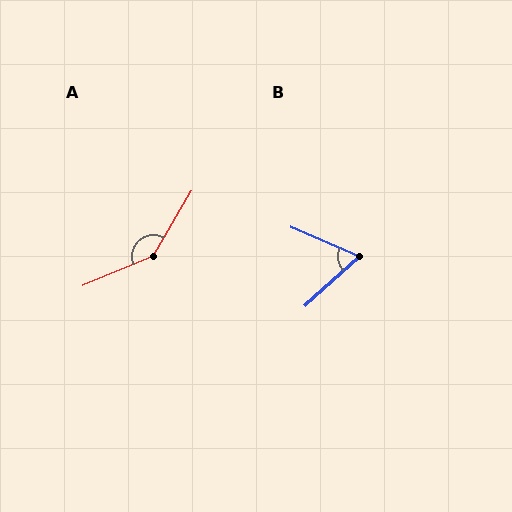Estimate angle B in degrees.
Approximately 65 degrees.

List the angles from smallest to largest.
B (65°), A (143°).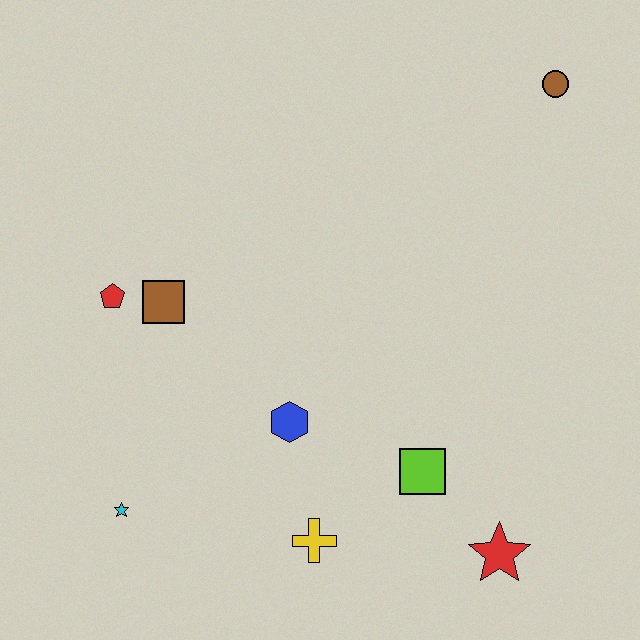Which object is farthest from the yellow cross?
The brown circle is farthest from the yellow cross.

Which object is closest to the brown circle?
The lime square is closest to the brown circle.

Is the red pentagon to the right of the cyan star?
No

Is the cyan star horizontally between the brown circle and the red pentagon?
Yes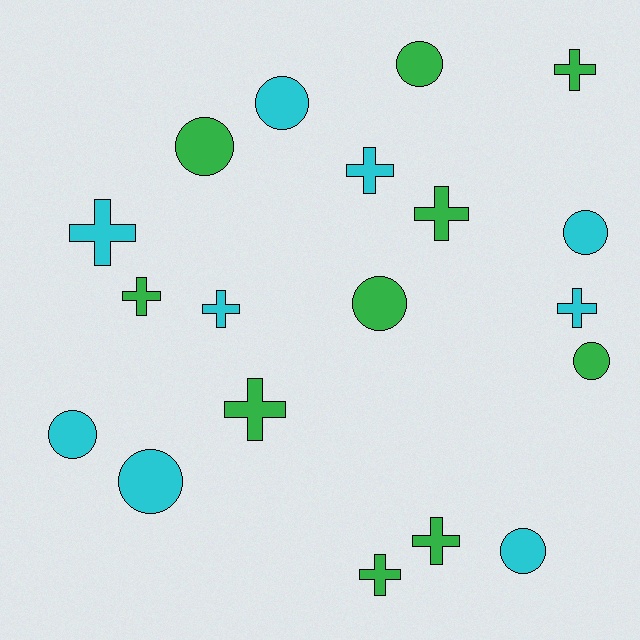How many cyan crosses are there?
There are 4 cyan crosses.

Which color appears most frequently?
Green, with 10 objects.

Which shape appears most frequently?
Cross, with 10 objects.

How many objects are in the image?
There are 19 objects.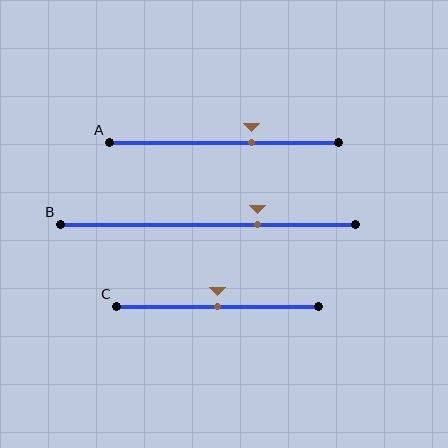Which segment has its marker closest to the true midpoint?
Segment C has its marker closest to the true midpoint.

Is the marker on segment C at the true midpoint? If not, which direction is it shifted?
Yes, the marker on segment C is at the true midpoint.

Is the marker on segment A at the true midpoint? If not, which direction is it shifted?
No, the marker on segment A is shifted to the right by about 12% of the segment length.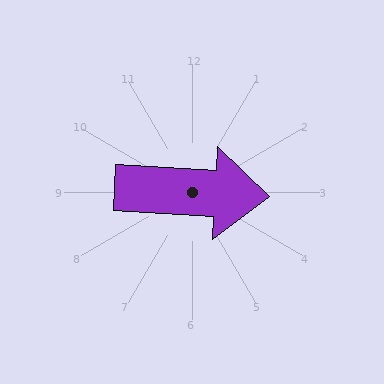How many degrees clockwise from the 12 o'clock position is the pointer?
Approximately 93 degrees.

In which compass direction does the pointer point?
East.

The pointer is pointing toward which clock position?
Roughly 3 o'clock.